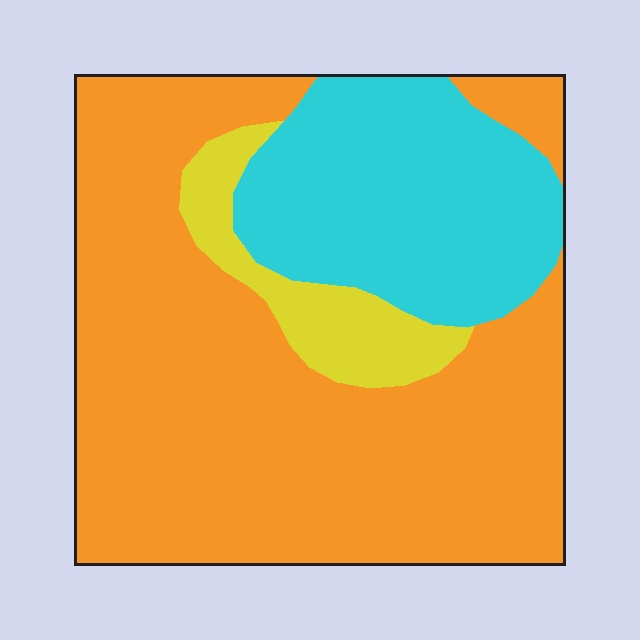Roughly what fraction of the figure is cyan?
Cyan covers 26% of the figure.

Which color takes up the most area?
Orange, at roughly 65%.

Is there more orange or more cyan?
Orange.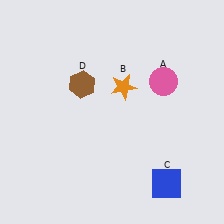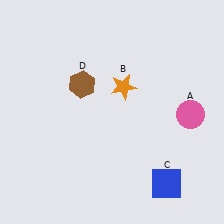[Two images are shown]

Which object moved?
The pink circle (A) moved down.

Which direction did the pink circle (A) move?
The pink circle (A) moved down.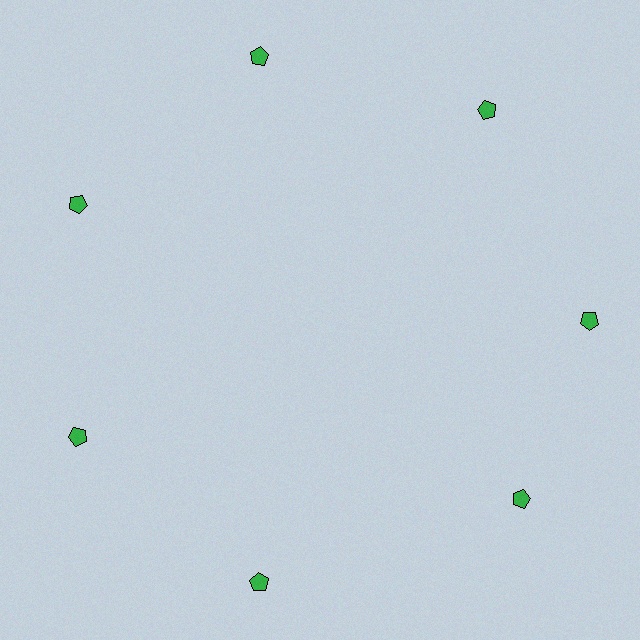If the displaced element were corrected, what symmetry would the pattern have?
It would have 7-fold rotational symmetry — the pattern would map onto itself every 51 degrees.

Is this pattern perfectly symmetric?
No. The 7 green pentagons are arranged in a ring, but one element near the 5 o'clock position is rotated out of alignment along the ring, breaking the 7-fold rotational symmetry.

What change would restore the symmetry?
The symmetry would be restored by rotating it back into even spacing with its neighbors so that all 7 pentagons sit at equal angles and equal distance from the center.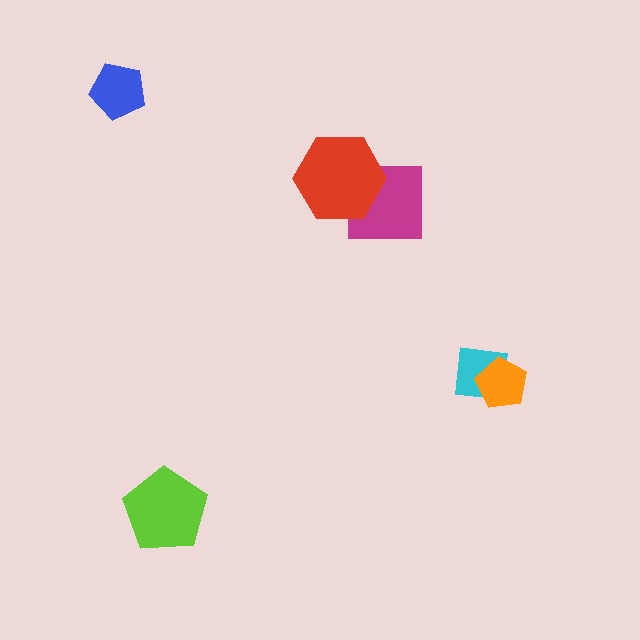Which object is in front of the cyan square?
The orange pentagon is in front of the cyan square.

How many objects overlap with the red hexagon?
1 object overlaps with the red hexagon.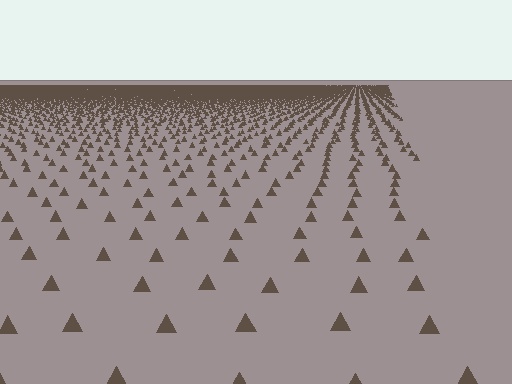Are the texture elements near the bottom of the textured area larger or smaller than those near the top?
Larger. Near the bottom, elements are closer to the viewer and appear at a bigger on-screen size.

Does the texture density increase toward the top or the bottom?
Density increases toward the top.